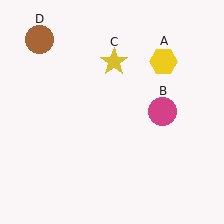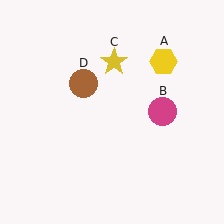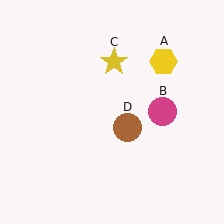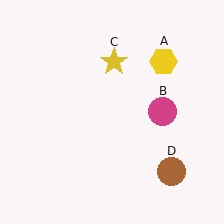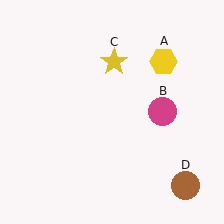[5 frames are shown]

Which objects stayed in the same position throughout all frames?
Yellow hexagon (object A) and magenta circle (object B) and yellow star (object C) remained stationary.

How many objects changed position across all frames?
1 object changed position: brown circle (object D).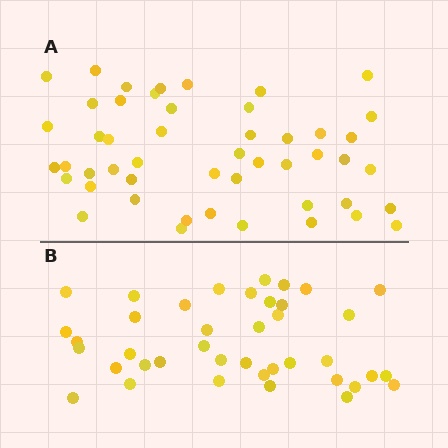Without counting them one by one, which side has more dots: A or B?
Region A (the top region) has more dots.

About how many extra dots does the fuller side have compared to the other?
Region A has roughly 8 or so more dots than region B.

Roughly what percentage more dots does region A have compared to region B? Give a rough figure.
About 20% more.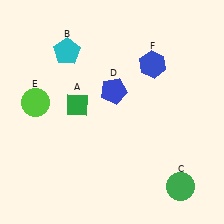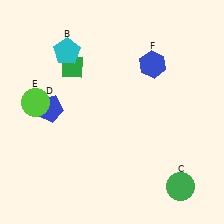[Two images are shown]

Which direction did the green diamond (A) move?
The green diamond (A) moved up.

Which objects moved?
The objects that moved are: the green diamond (A), the blue pentagon (D).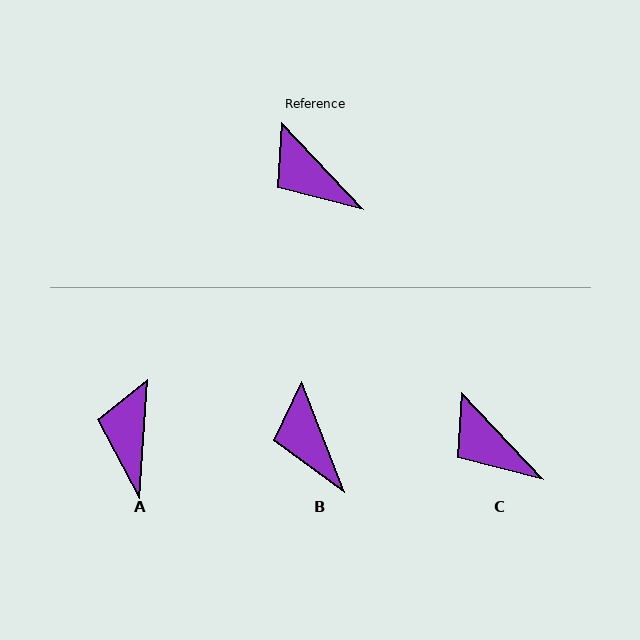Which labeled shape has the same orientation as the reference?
C.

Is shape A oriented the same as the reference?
No, it is off by about 47 degrees.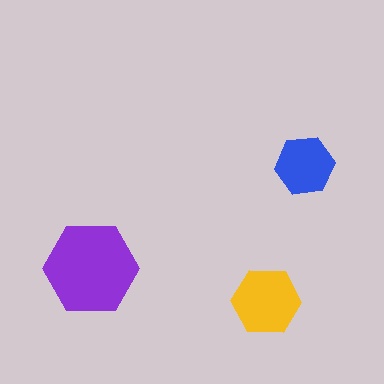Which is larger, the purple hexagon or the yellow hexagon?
The purple one.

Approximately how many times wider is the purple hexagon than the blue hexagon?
About 1.5 times wider.